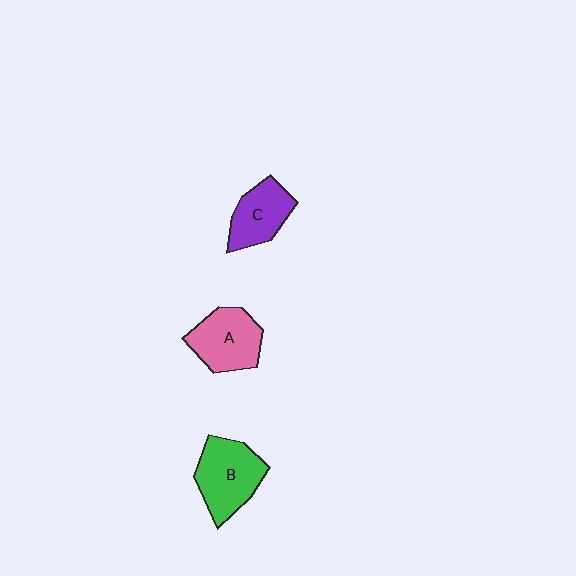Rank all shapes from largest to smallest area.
From largest to smallest: B (green), A (pink), C (purple).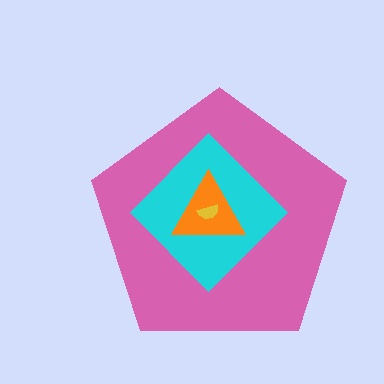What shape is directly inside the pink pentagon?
The cyan diamond.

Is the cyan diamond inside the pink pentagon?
Yes.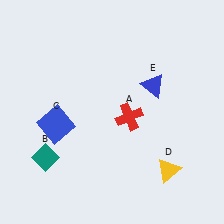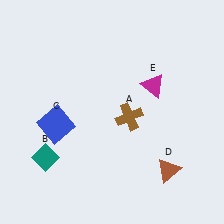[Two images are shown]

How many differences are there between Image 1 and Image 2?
There are 3 differences between the two images.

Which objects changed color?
A changed from red to brown. D changed from yellow to brown. E changed from blue to magenta.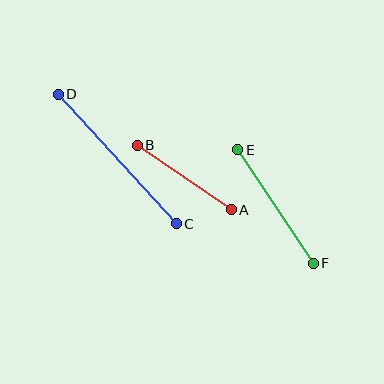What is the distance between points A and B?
The distance is approximately 114 pixels.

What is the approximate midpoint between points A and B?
The midpoint is at approximately (184, 178) pixels.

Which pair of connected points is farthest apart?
Points C and D are farthest apart.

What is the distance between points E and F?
The distance is approximately 136 pixels.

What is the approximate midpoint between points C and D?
The midpoint is at approximately (117, 159) pixels.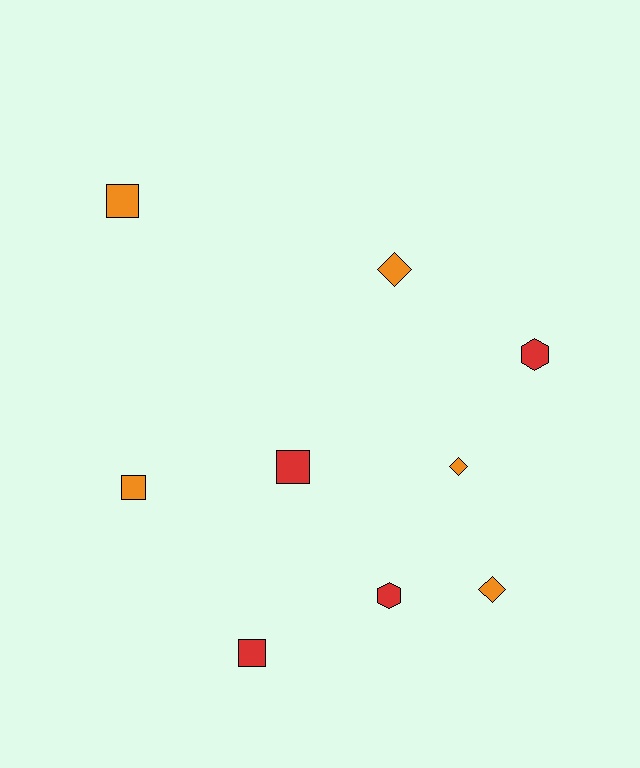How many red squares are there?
There are 2 red squares.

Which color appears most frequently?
Orange, with 5 objects.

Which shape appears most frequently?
Square, with 4 objects.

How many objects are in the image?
There are 9 objects.